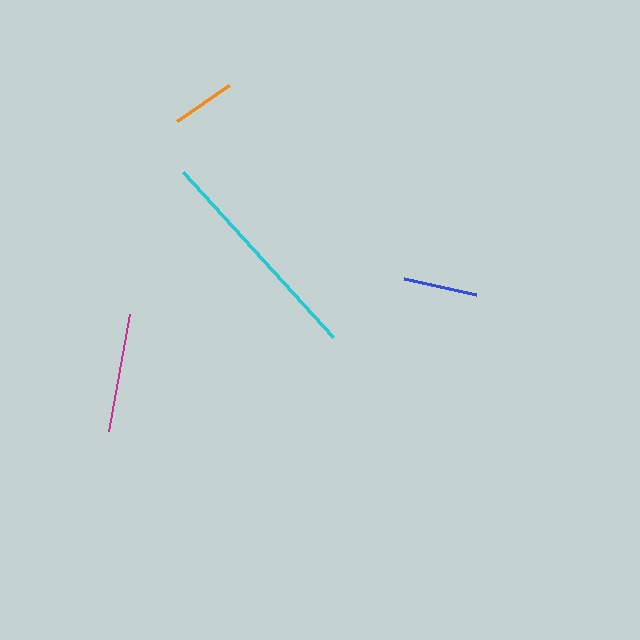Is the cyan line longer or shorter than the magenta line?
The cyan line is longer than the magenta line.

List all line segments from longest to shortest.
From longest to shortest: cyan, magenta, blue, orange.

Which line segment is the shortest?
The orange line is the shortest at approximately 63 pixels.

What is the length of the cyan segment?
The cyan segment is approximately 223 pixels long.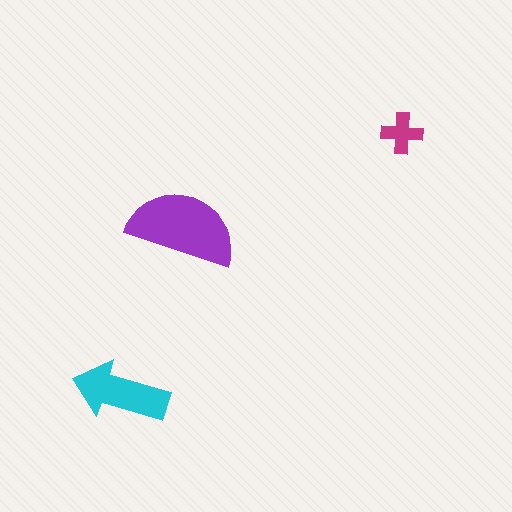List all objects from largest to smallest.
The purple semicircle, the cyan arrow, the magenta cross.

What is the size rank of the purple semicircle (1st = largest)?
1st.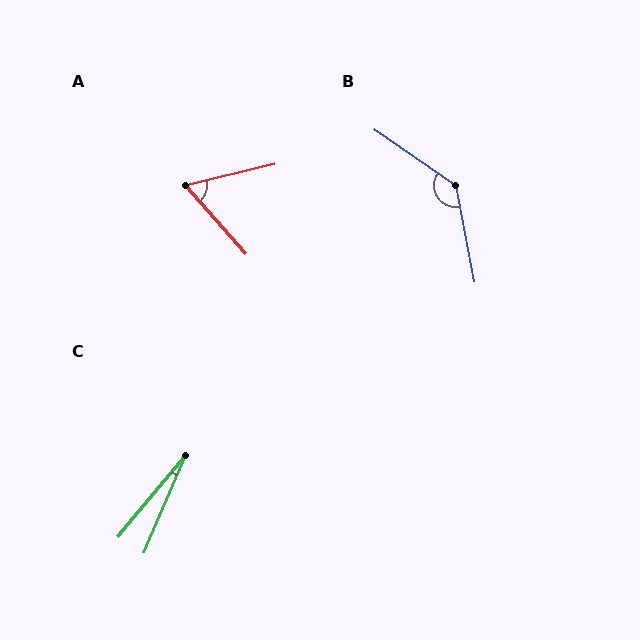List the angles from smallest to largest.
C (17°), A (62°), B (135°).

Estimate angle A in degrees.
Approximately 62 degrees.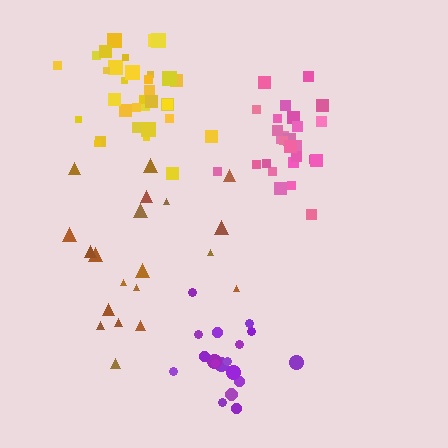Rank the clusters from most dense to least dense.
pink, yellow, purple, brown.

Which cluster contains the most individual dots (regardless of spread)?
Yellow (33).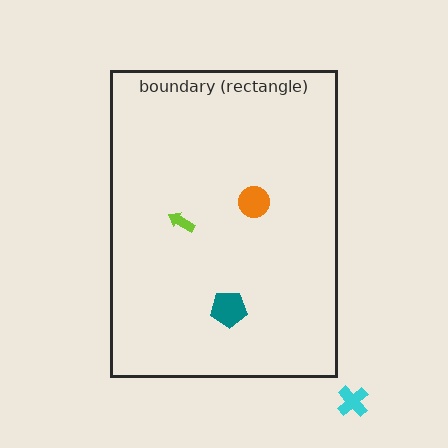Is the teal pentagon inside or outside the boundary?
Inside.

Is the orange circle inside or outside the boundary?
Inside.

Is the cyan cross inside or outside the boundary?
Outside.